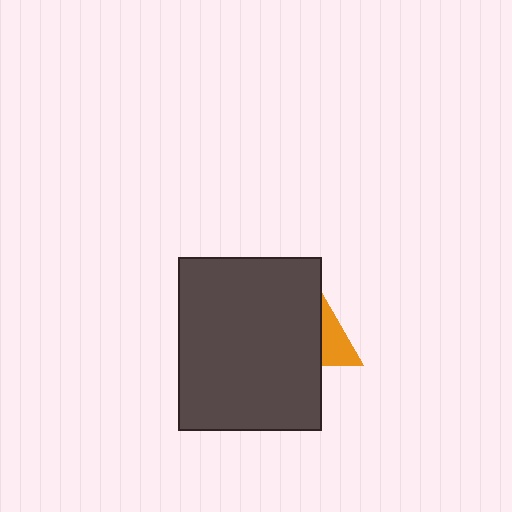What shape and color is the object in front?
The object in front is a dark gray rectangle.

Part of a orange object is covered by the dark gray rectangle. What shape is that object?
It is a triangle.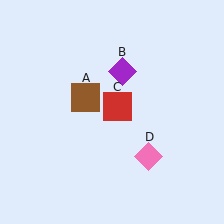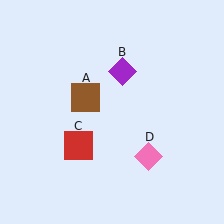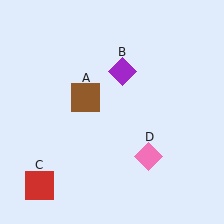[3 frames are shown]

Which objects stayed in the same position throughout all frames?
Brown square (object A) and purple diamond (object B) and pink diamond (object D) remained stationary.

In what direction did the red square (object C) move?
The red square (object C) moved down and to the left.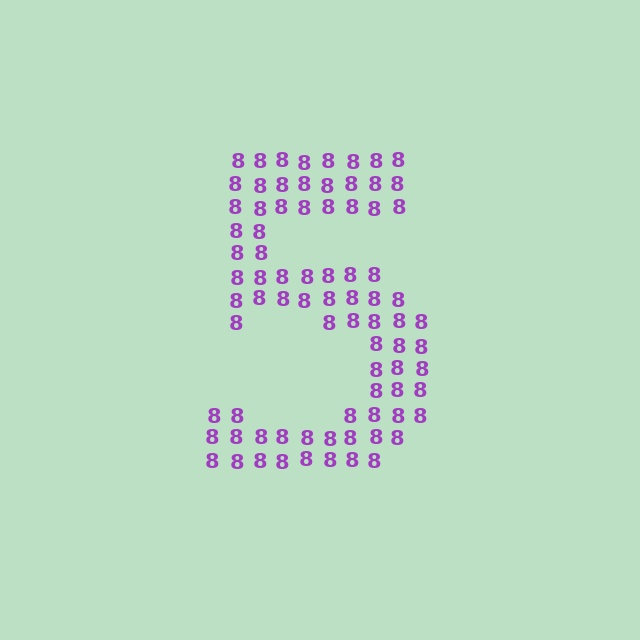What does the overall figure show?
The overall figure shows the digit 5.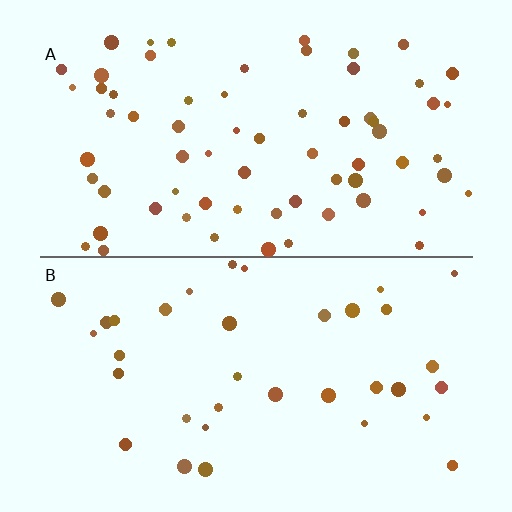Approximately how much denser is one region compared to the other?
Approximately 1.9× — region A over region B.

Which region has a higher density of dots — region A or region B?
A (the top).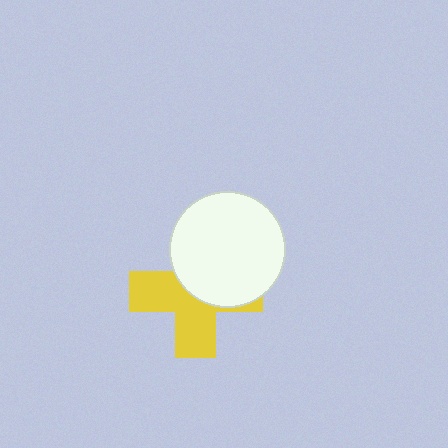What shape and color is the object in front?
The object in front is a white circle.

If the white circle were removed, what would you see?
You would see the complete yellow cross.